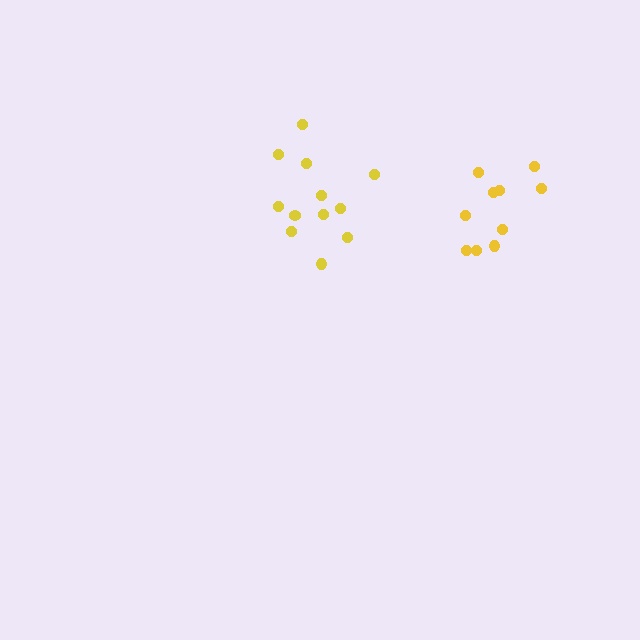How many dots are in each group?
Group 1: 12 dots, Group 2: 10 dots (22 total).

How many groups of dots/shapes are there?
There are 2 groups.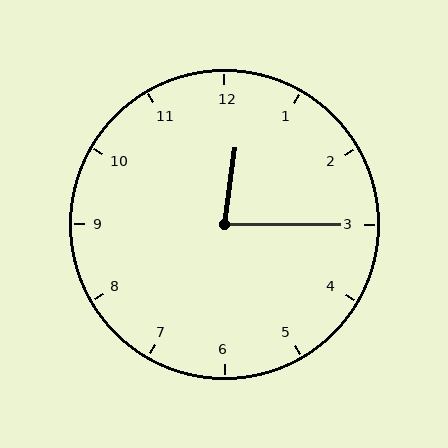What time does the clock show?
12:15.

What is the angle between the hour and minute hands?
Approximately 82 degrees.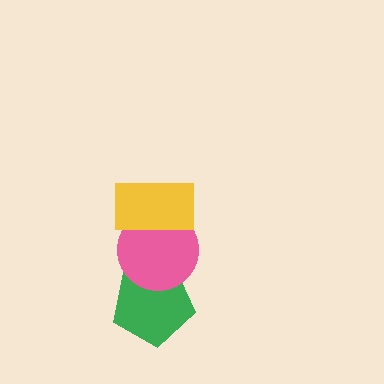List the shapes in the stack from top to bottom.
From top to bottom: the yellow rectangle, the pink circle, the green pentagon.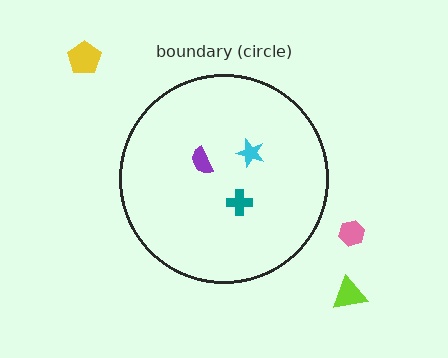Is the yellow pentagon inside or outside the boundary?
Outside.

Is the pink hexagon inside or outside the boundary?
Outside.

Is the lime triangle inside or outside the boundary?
Outside.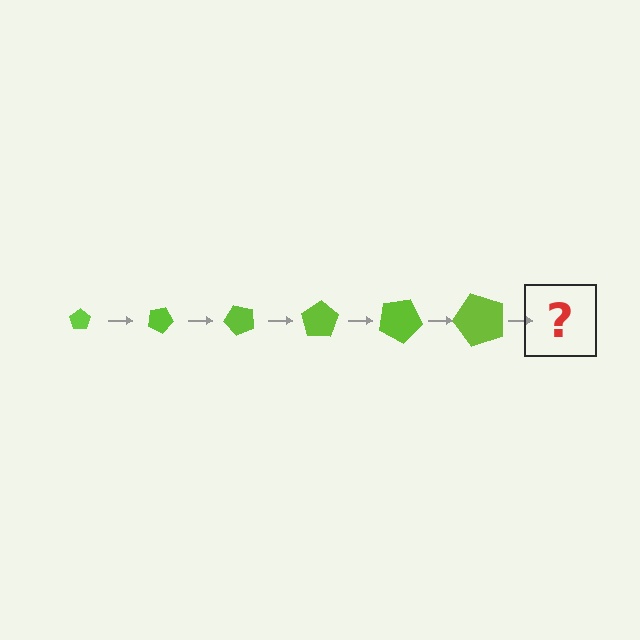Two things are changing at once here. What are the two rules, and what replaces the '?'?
The two rules are that the pentagon grows larger each step and it rotates 25 degrees each step. The '?' should be a pentagon, larger than the previous one and rotated 150 degrees from the start.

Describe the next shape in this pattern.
It should be a pentagon, larger than the previous one and rotated 150 degrees from the start.